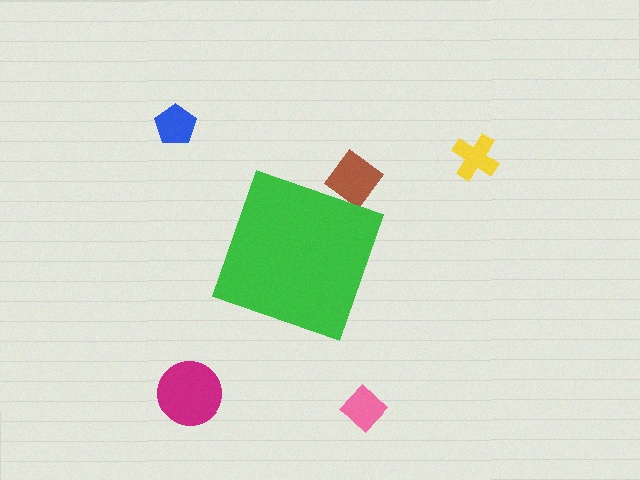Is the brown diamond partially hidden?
Yes, the brown diamond is partially hidden behind the green diamond.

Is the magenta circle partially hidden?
No, the magenta circle is fully visible.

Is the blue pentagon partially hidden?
No, the blue pentagon is fully visible.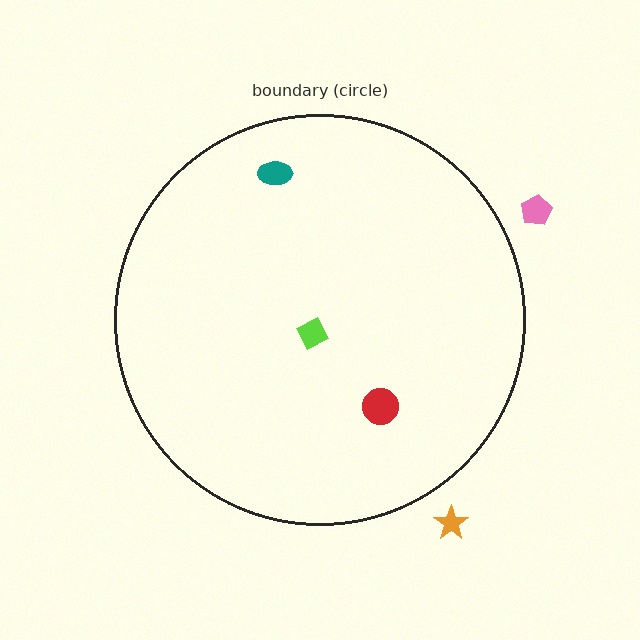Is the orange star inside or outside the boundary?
Outside.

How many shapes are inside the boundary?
3 inside, 2 outside.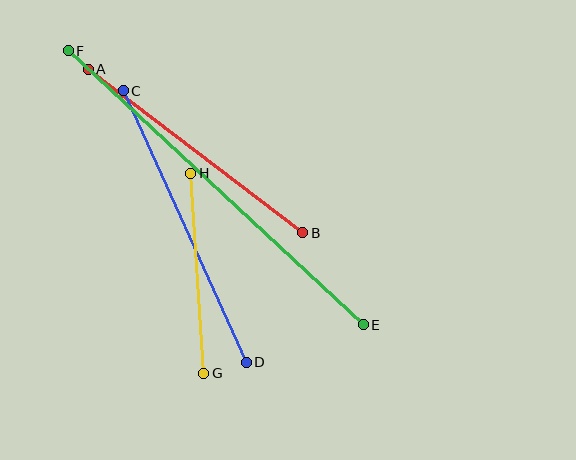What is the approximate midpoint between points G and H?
The midpoint is at approximately (197, 273) pixels.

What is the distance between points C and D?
The distance is approximately 298 pixels.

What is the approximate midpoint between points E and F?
The midpoint is at approximately (216, 188) pixels.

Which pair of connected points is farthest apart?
Points E and F are farthest apart.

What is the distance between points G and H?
The distance is approximately 200 pixels.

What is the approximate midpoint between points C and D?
The midpoint is at approximately (185, 226) pixels.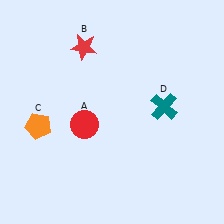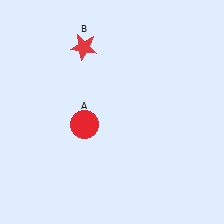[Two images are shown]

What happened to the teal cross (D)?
The teal cross (D) was removed in Image 2. It was in the top-right area of Image 1.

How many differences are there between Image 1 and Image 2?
There are 2 differences between the two images.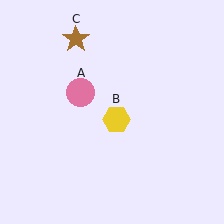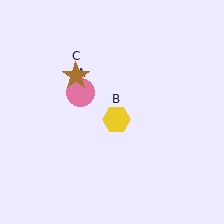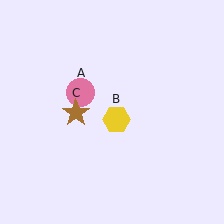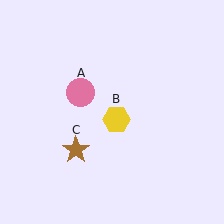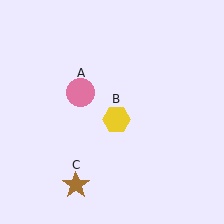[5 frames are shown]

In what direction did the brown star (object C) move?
The brown star (object C) moved down.